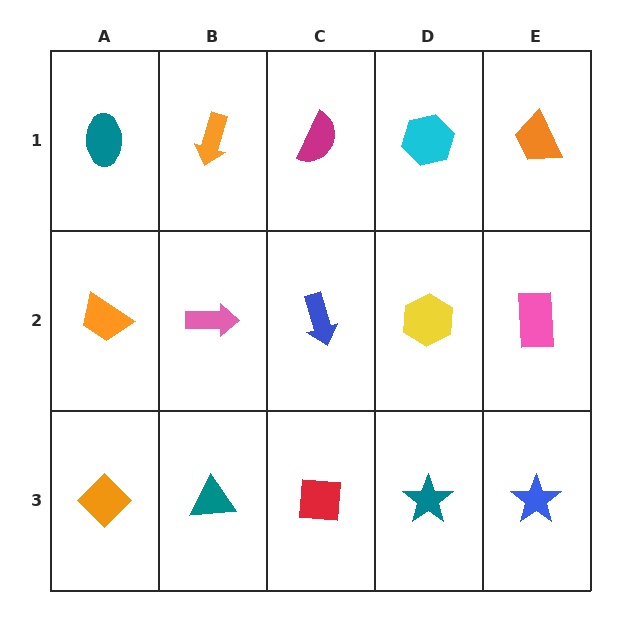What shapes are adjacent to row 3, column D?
A yellow hexagon (row 2, column D), a red square (row 3, column C), a blue star (row 3, column E).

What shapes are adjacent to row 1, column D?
A yellow hexagon (row 2, column D), a magenta semicircle (row 1, column C), an orange trapezoid (row 1, column E).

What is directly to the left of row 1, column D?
A magenta semicircle.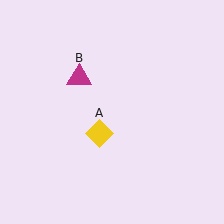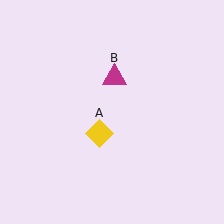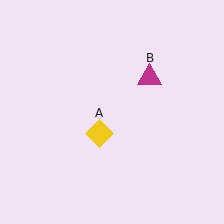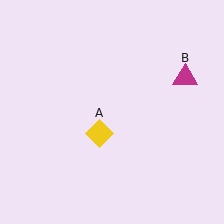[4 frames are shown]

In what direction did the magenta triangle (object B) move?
The magenta triangle (object B) moved right.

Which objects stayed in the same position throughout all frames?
Yellow diamond (object A) remained stationary.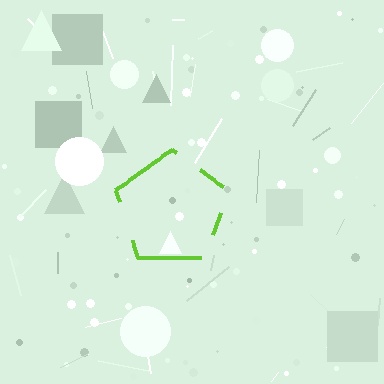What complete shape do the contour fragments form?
The contour fragments form a pentagon.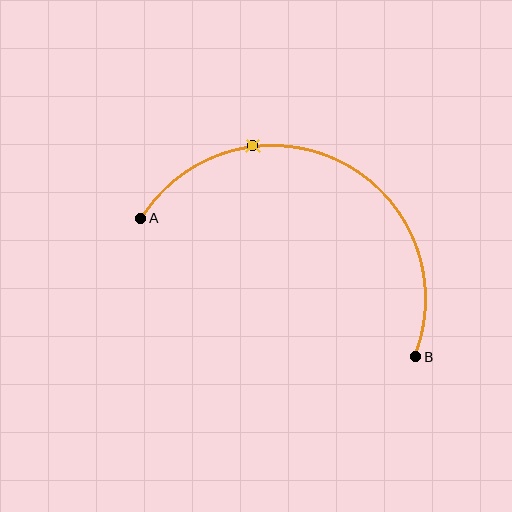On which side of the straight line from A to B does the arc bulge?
The arc bulges above the straight line connecting A and B.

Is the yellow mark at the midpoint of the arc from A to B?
No. The yellow mark lies on the arc but is closer to endpoint A. The arc midpoint would be at the point on the curve equidistant along the arc from both A and B.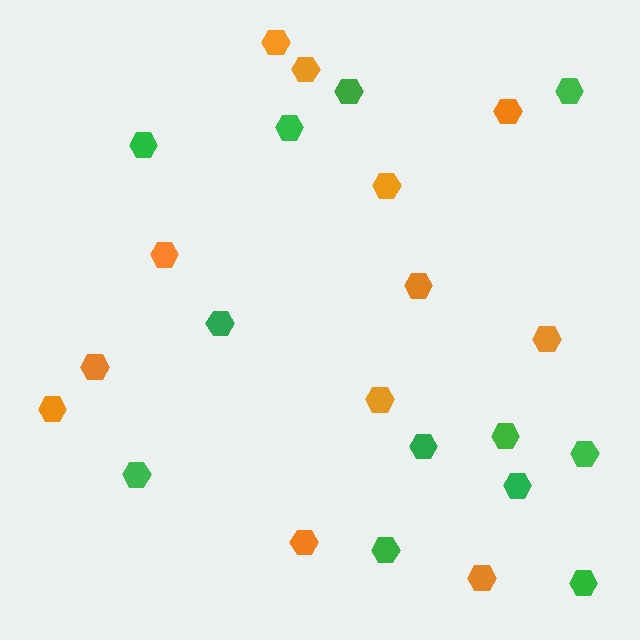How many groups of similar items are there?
There are 2 groups: one group of orange hexagons (12) and one group of green hexagons (12).